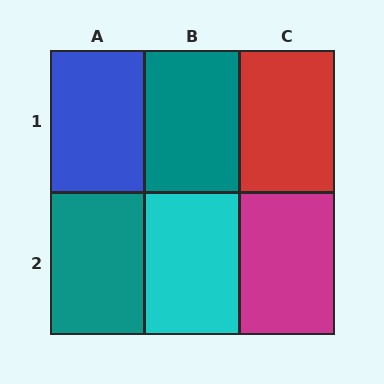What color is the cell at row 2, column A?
Teal.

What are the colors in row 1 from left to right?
Blue, teal, red.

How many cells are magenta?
1 cell is magenta.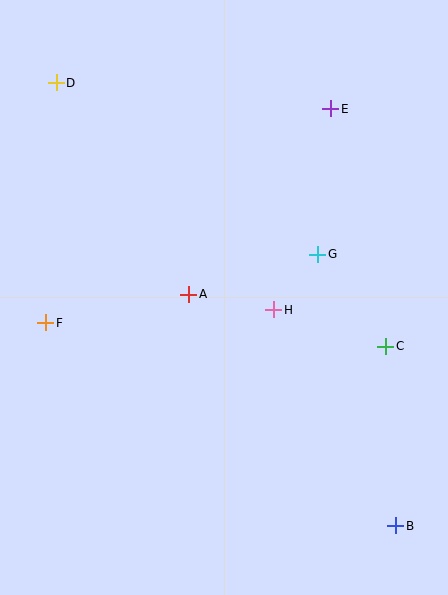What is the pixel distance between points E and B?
The distance between E and B is 422 pixels.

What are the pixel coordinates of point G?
Point G is at (318, 254).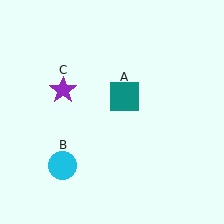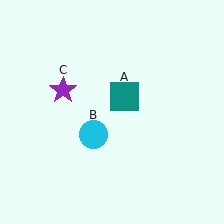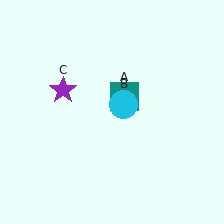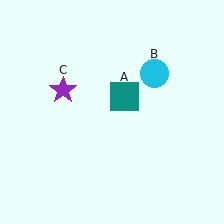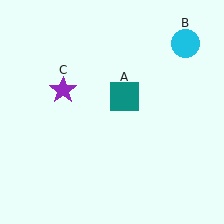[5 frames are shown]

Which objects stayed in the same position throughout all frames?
Teal square (object A) and purple star (object C) remained stationary.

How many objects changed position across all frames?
1 object changed position: cyan circle (object B).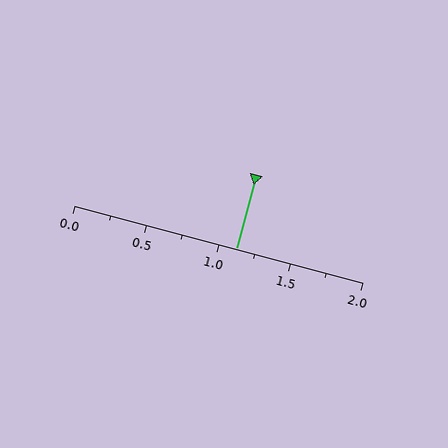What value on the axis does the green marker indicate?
The marker indicates approximately 1.12.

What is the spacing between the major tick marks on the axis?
The major ticks are spaced 0.5 apart.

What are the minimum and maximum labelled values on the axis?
The axis runs from 0.0 to 2.0.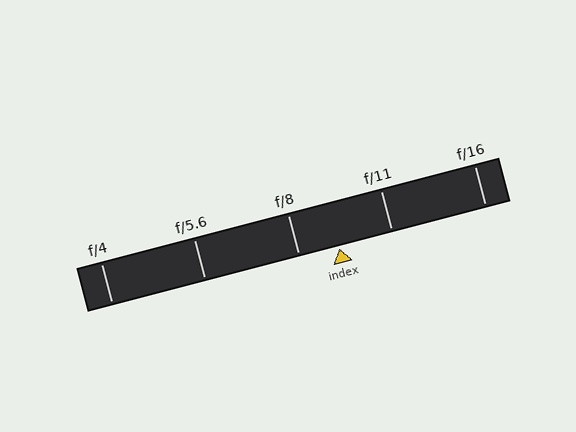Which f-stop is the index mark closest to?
The index mark is closest to f/8.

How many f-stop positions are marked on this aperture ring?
There are 5 f-stop positions marked.